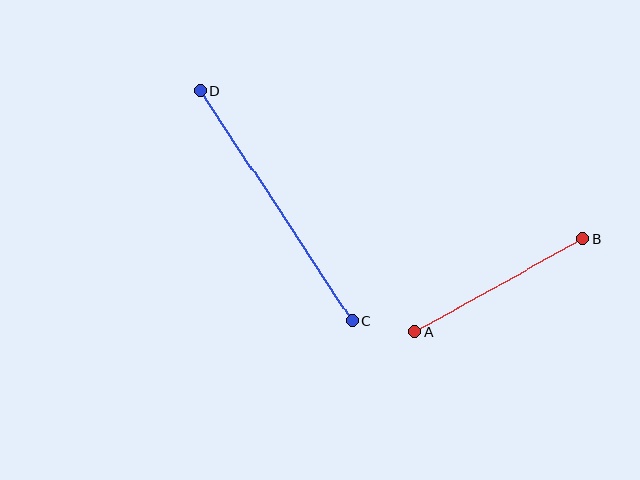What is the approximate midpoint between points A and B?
The midpoint is at approximately (498, 285) pixels.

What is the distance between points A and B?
The distance is approximately 192 pixels.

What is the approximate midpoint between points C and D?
The midpoint is at approximately (276, 206) pixels.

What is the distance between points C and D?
The distance is approximately 275 pixels.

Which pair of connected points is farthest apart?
Points C and D are farthest apart.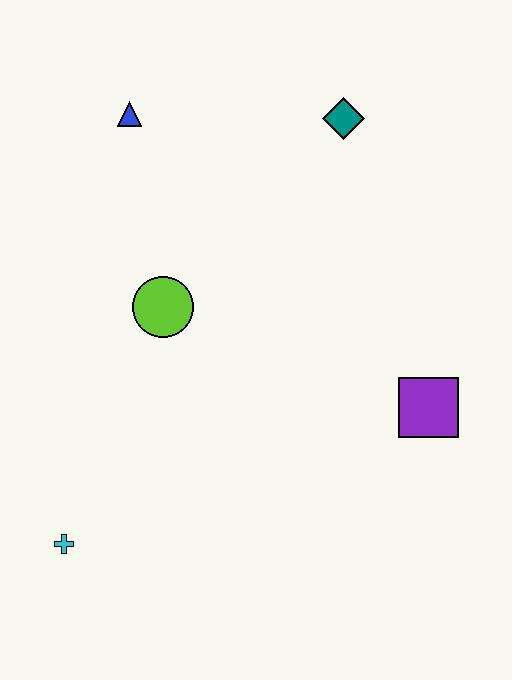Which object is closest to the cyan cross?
The lime circle is closest to the cyan cross.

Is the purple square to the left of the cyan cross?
No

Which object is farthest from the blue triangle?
The cyan cross is farthest from the blue triangle.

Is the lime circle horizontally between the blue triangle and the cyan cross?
No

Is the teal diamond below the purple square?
No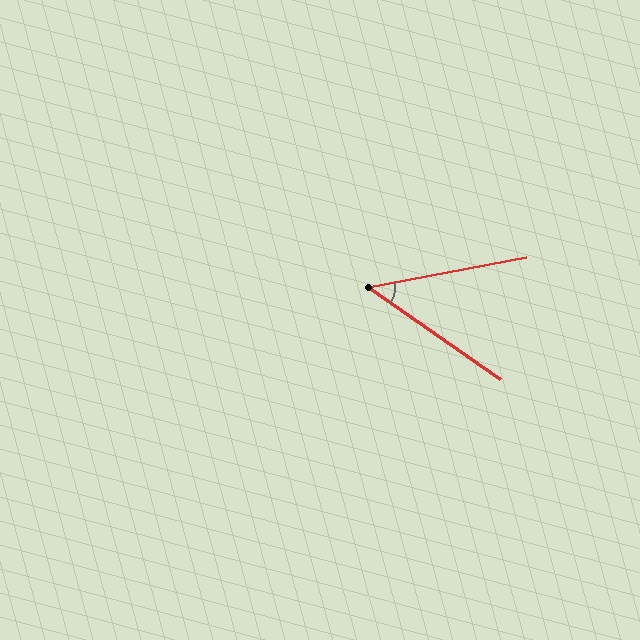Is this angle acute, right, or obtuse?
It is acute.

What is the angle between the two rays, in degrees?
Approximately 45 degrees.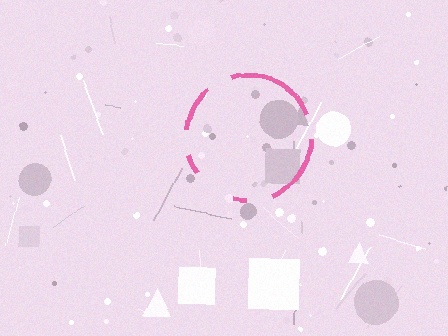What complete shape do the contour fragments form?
The contour fragments form a circle.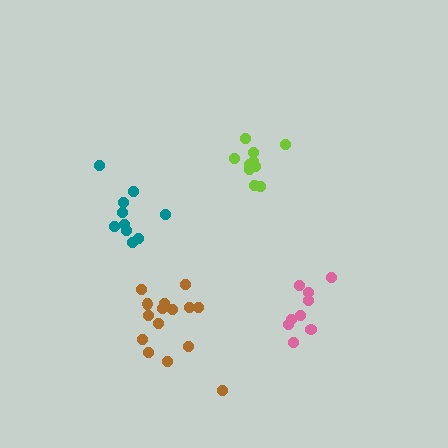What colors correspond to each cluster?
The clusters are colored: brown, lime, pink, teal.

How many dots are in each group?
Group 1: 15 dots, Group 2: 11 dots, Group 3: 9 dots, Group 4: 10 dots (45 total).